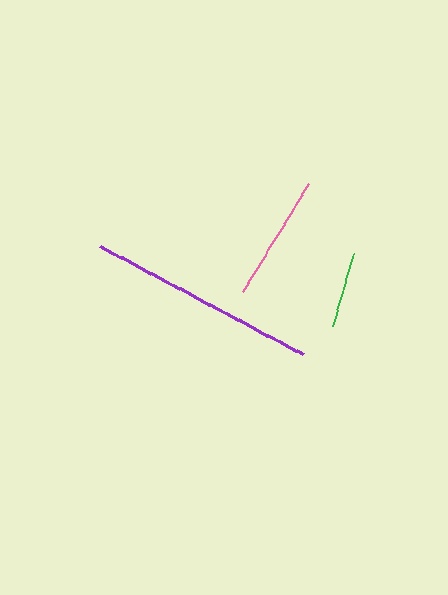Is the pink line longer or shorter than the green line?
The pink line is longer than the green line.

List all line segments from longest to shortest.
From longest to shortest: purple, pink, green.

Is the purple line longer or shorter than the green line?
The purple line is longer than the green line.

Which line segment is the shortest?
The green line is the shortest at approximately 75 pixels.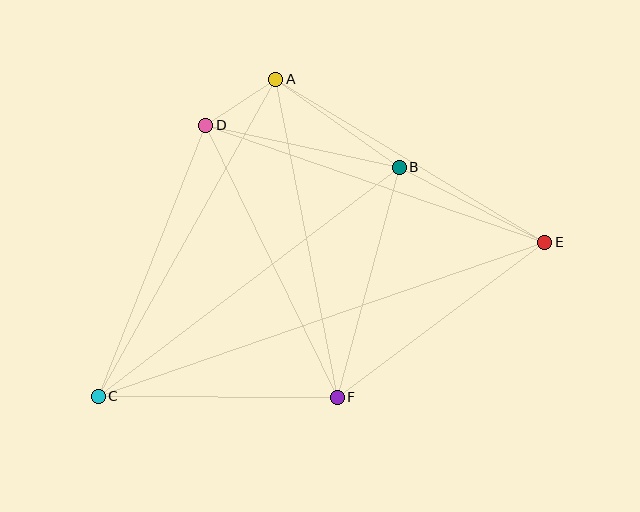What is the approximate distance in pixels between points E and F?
The distance between E and F is approximately 259 pixels.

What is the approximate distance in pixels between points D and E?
The distance between D and E is approximately 358 pixels.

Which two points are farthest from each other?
Points C and E are farthest from each other.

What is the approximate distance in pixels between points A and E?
The distance between A and E is approximately 315 pixels.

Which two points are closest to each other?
Points A and D are closest to each other.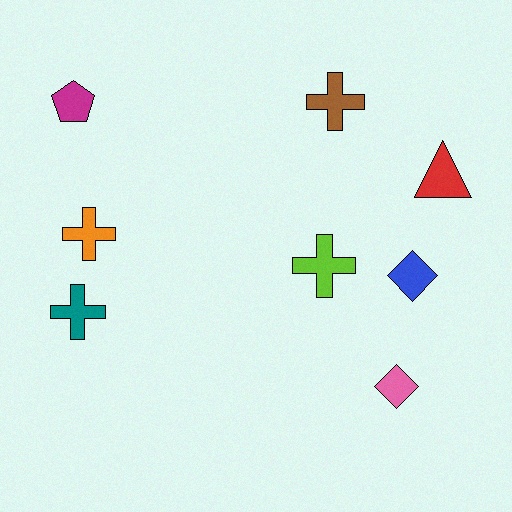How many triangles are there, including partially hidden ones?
There is 1 triangle.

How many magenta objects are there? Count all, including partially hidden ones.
There is 1 magenta object.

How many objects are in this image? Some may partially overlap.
There are 8 objects.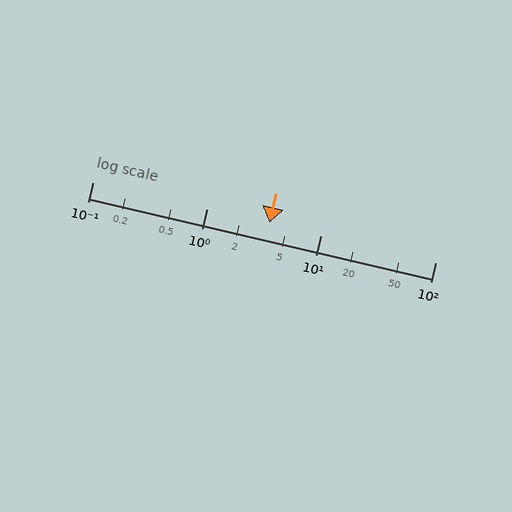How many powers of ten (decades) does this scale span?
The scale spans 3 decades, from 0.1 to 100.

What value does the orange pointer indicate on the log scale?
The pointer indicates approximately 3.5.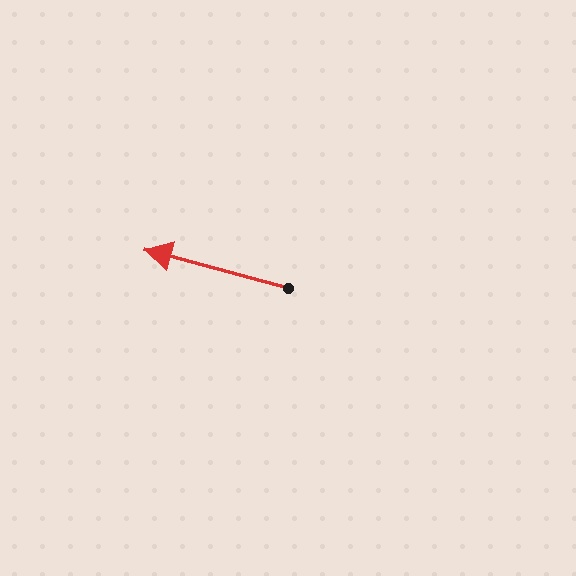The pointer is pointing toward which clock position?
Roughly 10 o'clock.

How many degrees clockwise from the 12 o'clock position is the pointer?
Approximately 285 degrees.